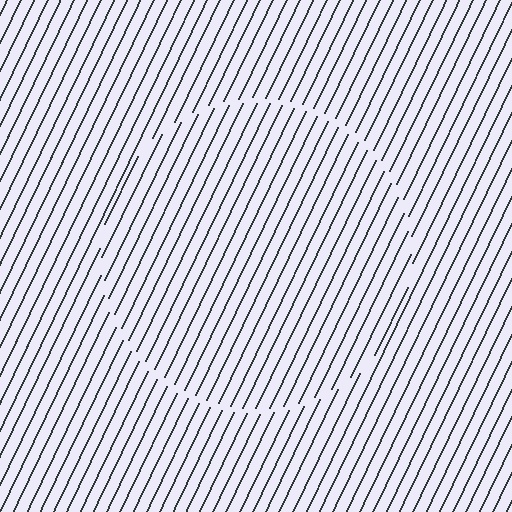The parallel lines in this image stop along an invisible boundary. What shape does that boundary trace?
An illusory circle. The interior of the shape contains the same grating, shifted by half a period — the contour is defined by the phase discontinuity where line-ends from the inner and outer gratings abut.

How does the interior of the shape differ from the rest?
The interior of the shape contains the same grating, shifted by half a period — the contour is defined by the phase discontinuity where line-ends from the inner and outer gratings abut.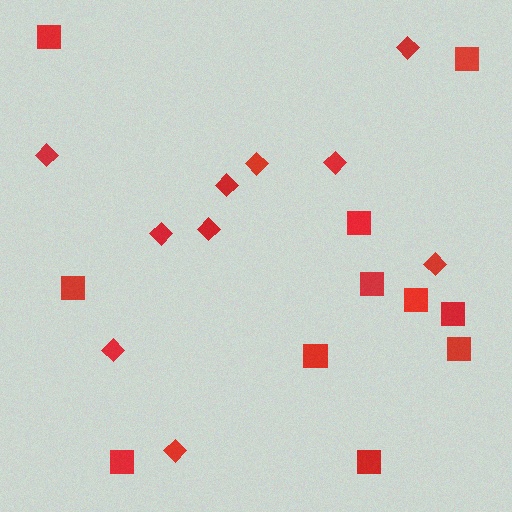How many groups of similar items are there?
There are 2 groups: one group of squares (11) and one group of diamonds (10).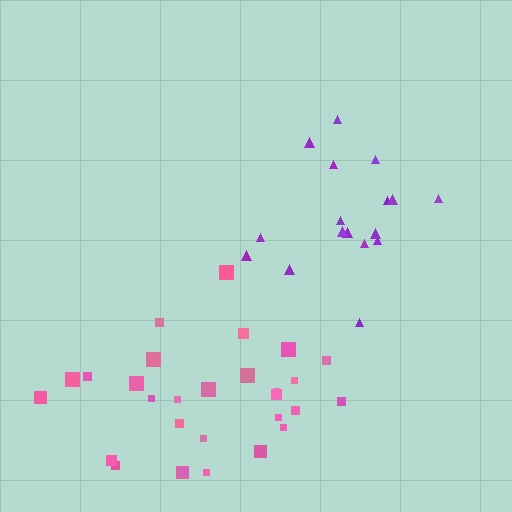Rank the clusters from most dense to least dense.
purple, pink.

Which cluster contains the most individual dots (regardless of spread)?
Pink (29).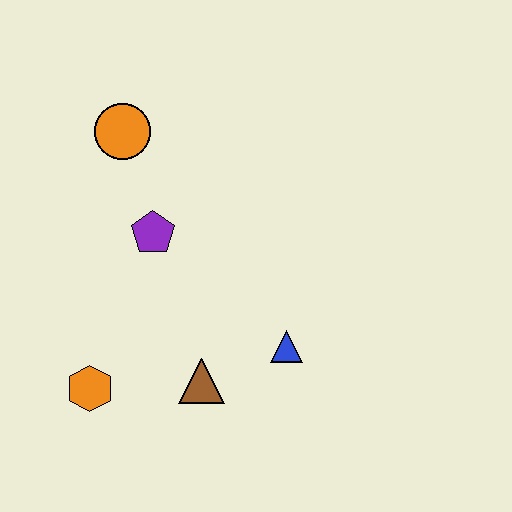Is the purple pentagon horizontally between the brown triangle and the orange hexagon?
Yes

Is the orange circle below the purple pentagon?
No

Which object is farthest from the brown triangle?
The orange circle is farthest from the brown triangle.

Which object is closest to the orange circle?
The purple pentagon is closest to the orange circle.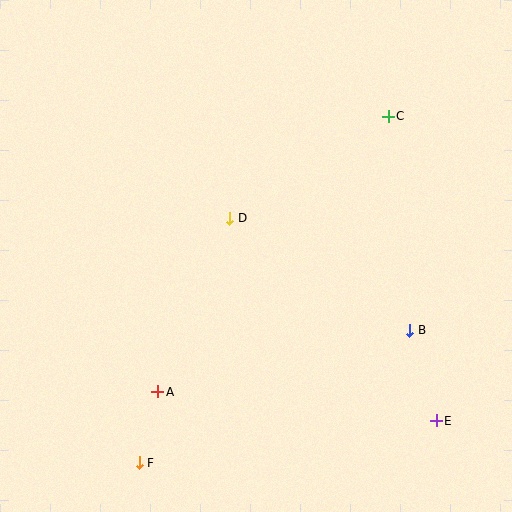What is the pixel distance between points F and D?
The distance between F and D is 261 pixels.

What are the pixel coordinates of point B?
Point B is at (410, 330).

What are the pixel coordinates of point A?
Point A is at (158, 392).